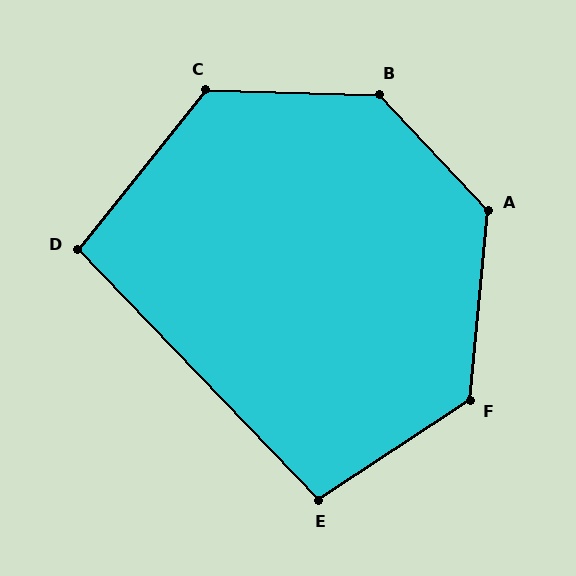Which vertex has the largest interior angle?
B, at approximately 134 degrees.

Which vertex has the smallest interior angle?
D, at approximately 97 degrees.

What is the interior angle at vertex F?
Approximately 129 degrees (obtuse).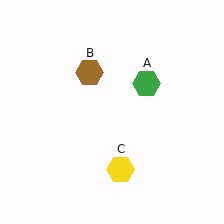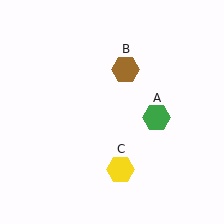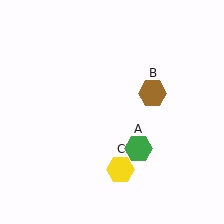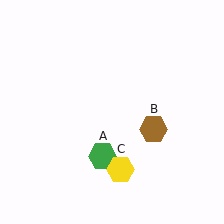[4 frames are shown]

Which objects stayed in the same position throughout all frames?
Yellow hexagon (object C) remained stationary.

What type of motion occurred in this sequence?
The green hexagon (object A), brown hexagon (object B) rotated clockwise around the center of the scene.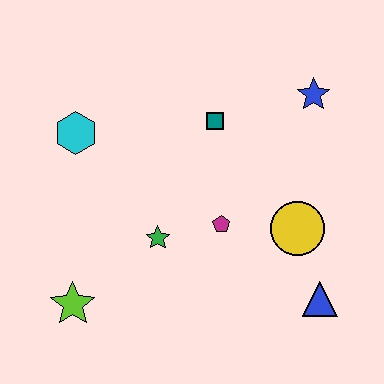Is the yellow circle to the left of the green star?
No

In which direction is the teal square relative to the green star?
The teal square is above the green star.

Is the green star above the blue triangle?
Yes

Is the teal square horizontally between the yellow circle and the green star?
Yes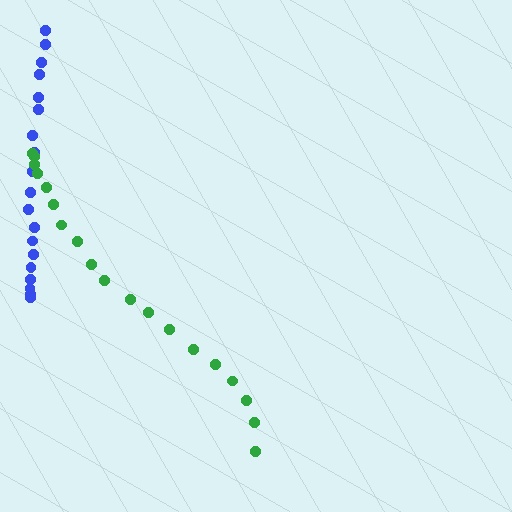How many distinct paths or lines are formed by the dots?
There are 2 distinct paths.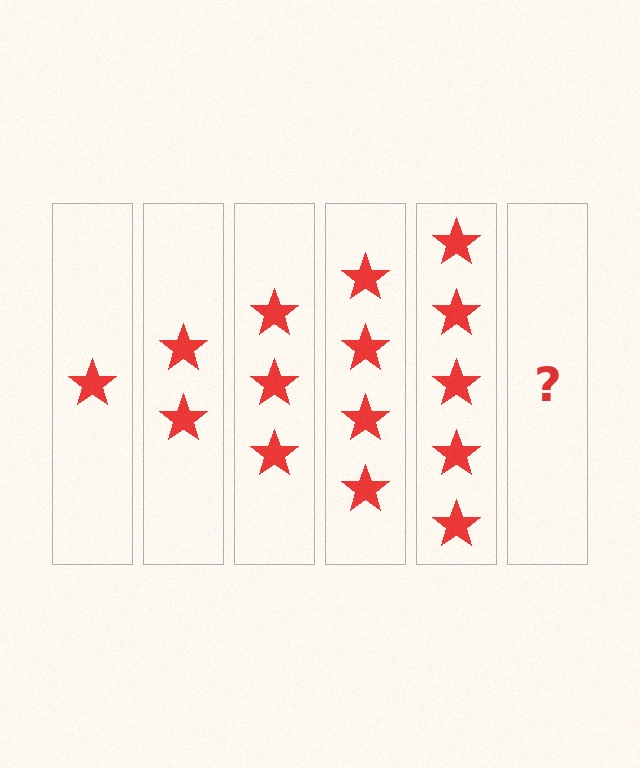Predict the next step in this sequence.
The next step is 6 stars.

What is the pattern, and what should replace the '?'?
The pattern is that each step adds one more star. The '?' should be 6 stars.